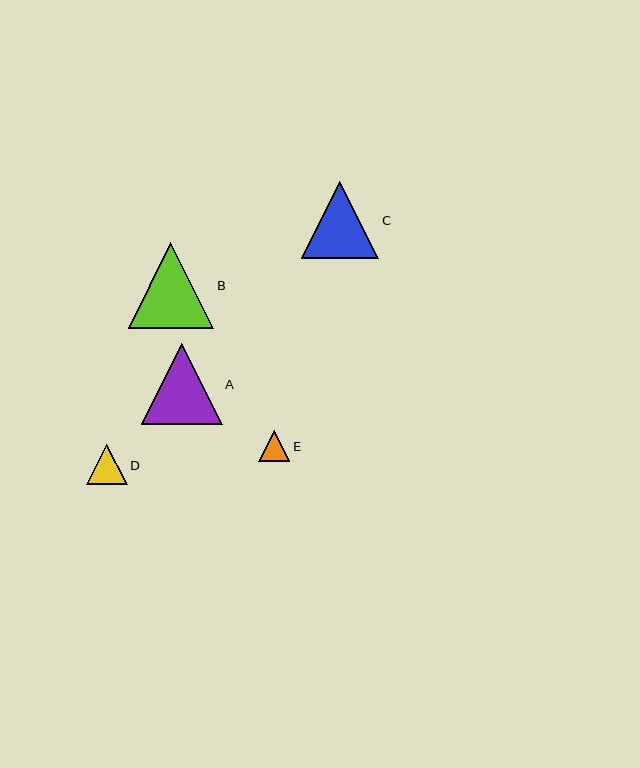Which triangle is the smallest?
Triangle E is the smallest with a size of approximately 31 pixels.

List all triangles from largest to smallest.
From largest to smallest: B, A, C, D, E.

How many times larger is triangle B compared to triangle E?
Triangle B is approximately 2.7 times the size of triangle E.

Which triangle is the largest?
Triangle B is the largest with a size of approximately 86 pixels.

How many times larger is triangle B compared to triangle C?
Triangle B is approximately 1.1 times the size of triangle C.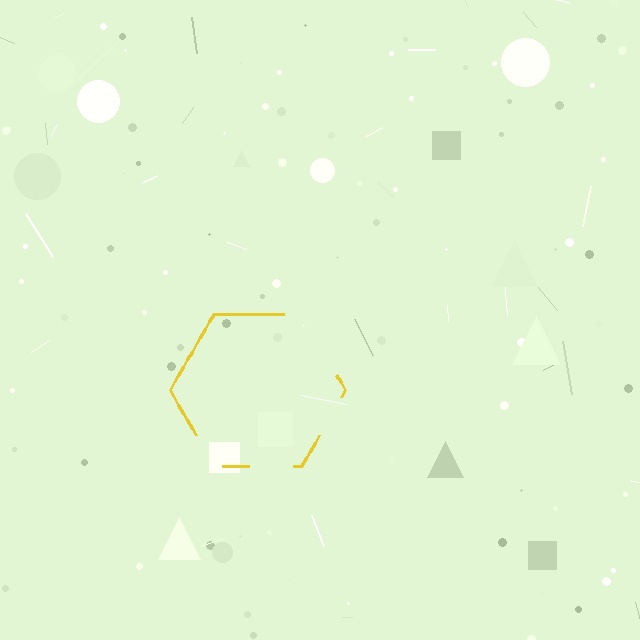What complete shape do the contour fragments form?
The contour fragments form a hexagon.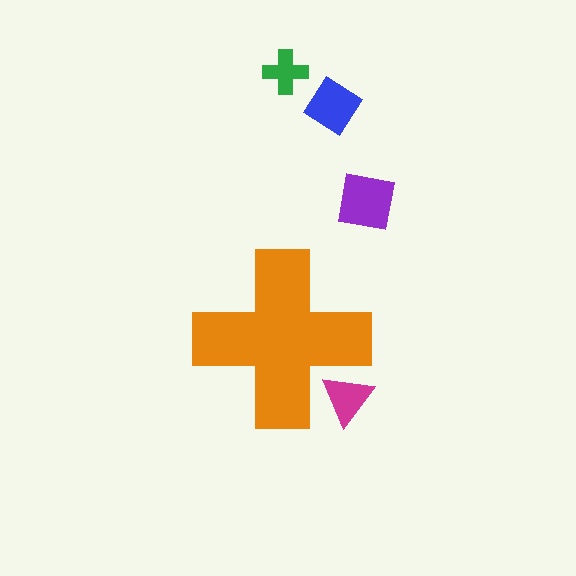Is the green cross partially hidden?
No, the green cross is fully visible.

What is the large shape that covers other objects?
An orange cross.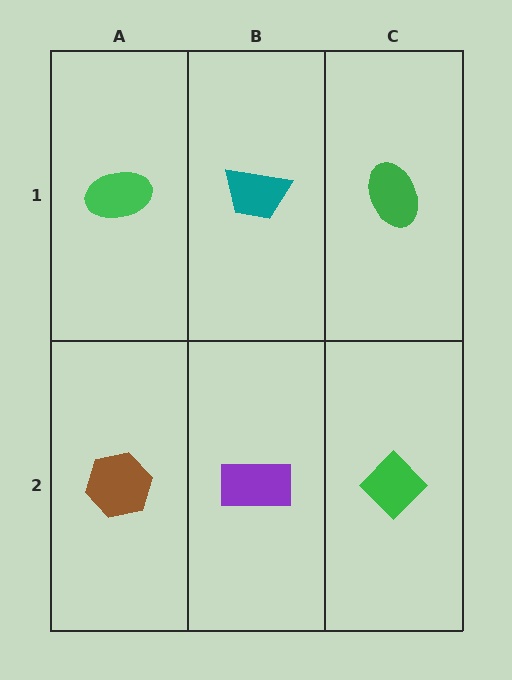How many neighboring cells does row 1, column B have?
3.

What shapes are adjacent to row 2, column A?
A green ellipse (row 1, column A), a purple rectangle (row 2, column B).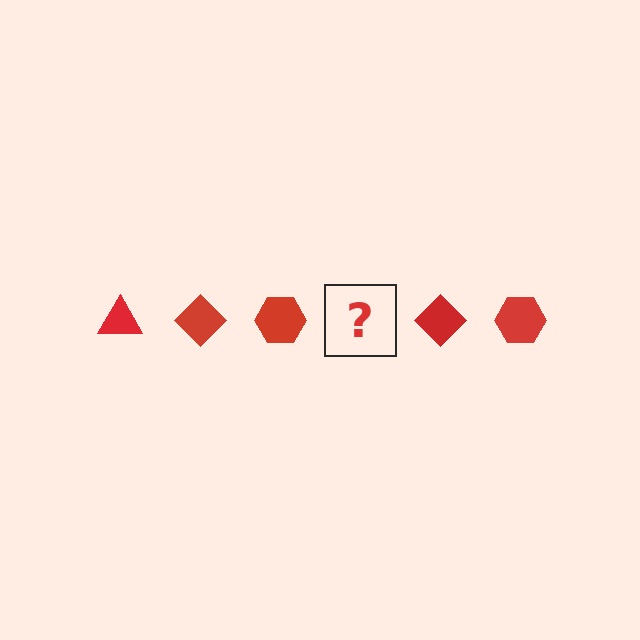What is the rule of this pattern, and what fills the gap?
The rule is that the pattern cycles through triangle, diamond, hexagon shapes in red. The gap should be filled with a red triangle.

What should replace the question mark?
The question mark should be replaced with a red triangle.